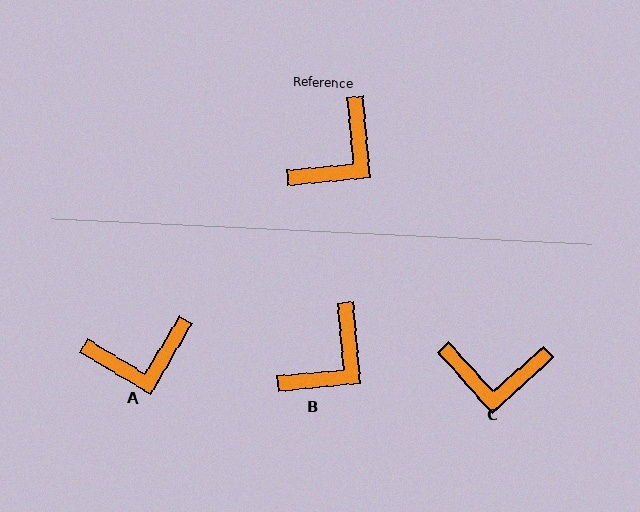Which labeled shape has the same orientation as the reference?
B.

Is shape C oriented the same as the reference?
No, it is off by about 53 degrees.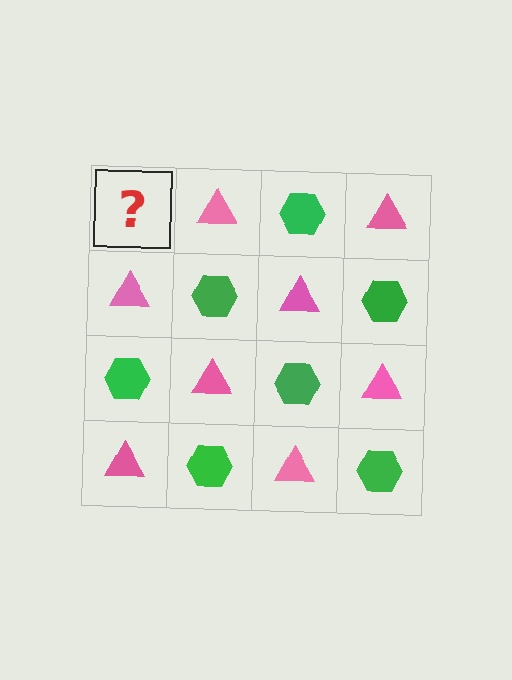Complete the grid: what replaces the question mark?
The question mark should be replaced with a green hexagon.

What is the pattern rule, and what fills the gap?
The rule is that it alternates green hexagon and pink triangle in a checkerboard pattern. The gap should be filled with a green hexagon.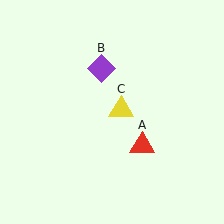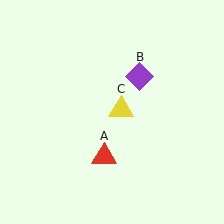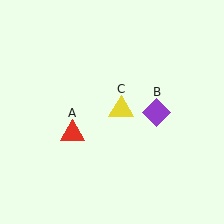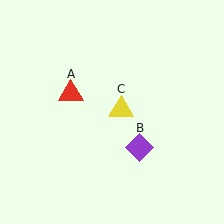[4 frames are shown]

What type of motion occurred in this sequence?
The red triangle (object A), purple diamond (object B) rotated clockwise around the center of the scene.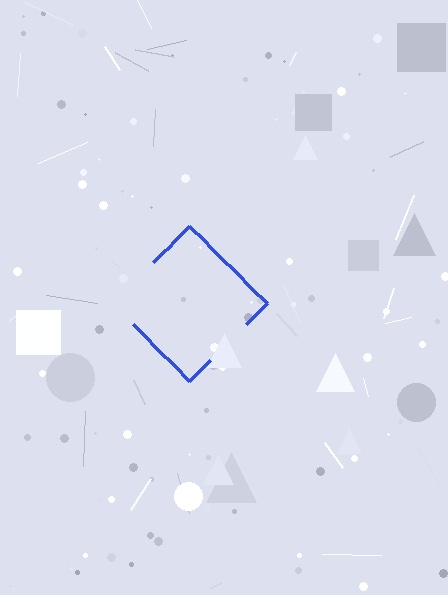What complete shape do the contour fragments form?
The contour fragments form a diamond.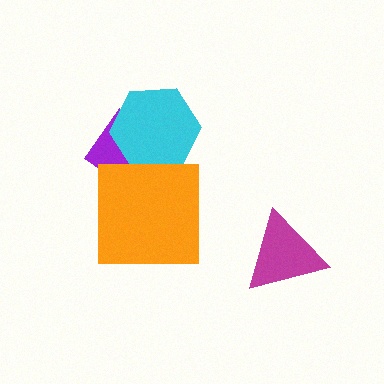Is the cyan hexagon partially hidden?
Yes, it is partially covered by another shape.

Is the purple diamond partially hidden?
Yes, it is partially covered by another shape.